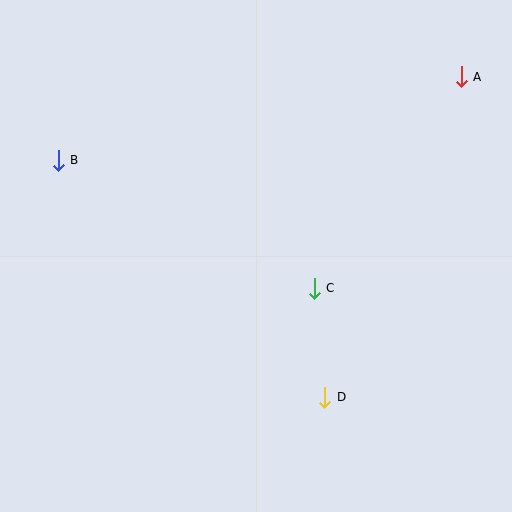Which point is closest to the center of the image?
Point C at (314, 288) is closest to the center.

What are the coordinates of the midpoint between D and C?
The midpoint between D and C is at (319, 343).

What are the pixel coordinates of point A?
Point A is at (461, 77).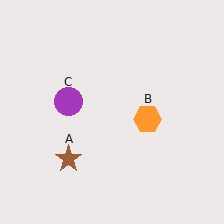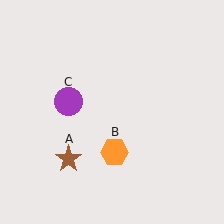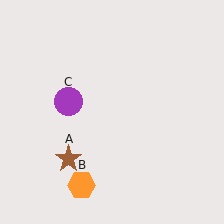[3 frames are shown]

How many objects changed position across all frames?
1 object changed position: orange hexagon (object B).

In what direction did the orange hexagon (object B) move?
The orange hexagon (object B) moved down and to the left.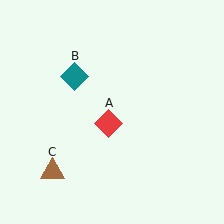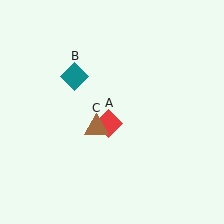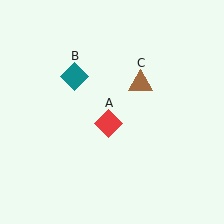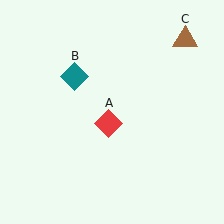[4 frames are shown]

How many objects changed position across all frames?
1 object changed position: brown triangle (object C).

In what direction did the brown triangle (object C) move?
The brown triangle (object C) moved up and to the right.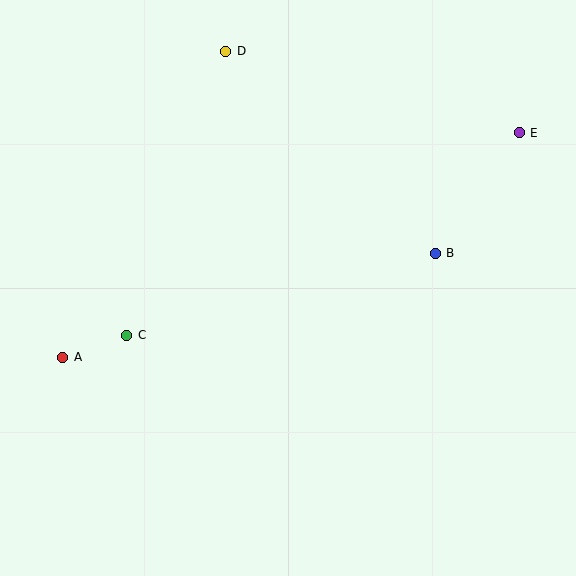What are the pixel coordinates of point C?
Point C is at (127, 335).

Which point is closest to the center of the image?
Point B at (435, 253) is closest to the center.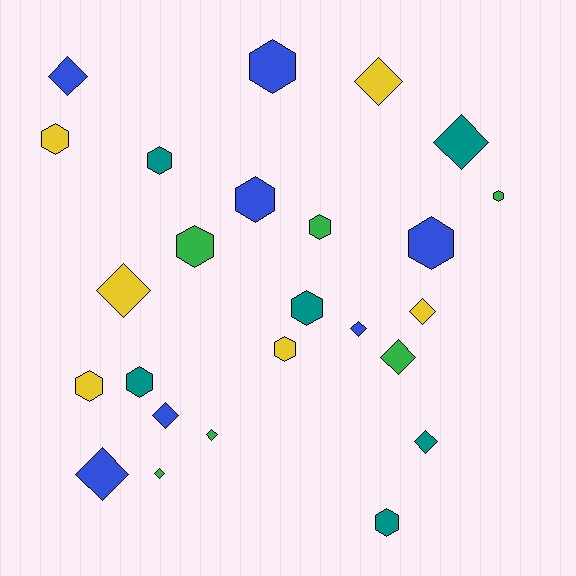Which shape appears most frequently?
Hexagon, with 13 objects.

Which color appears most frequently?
Blue, with 7 objects.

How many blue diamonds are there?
There are 4 blue diamonds.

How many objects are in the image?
There are 25 objects.